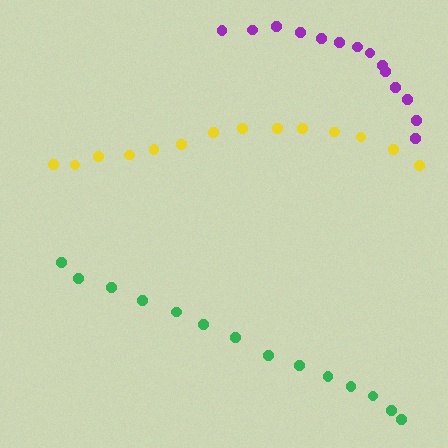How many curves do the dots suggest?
There are 3 distinct paths.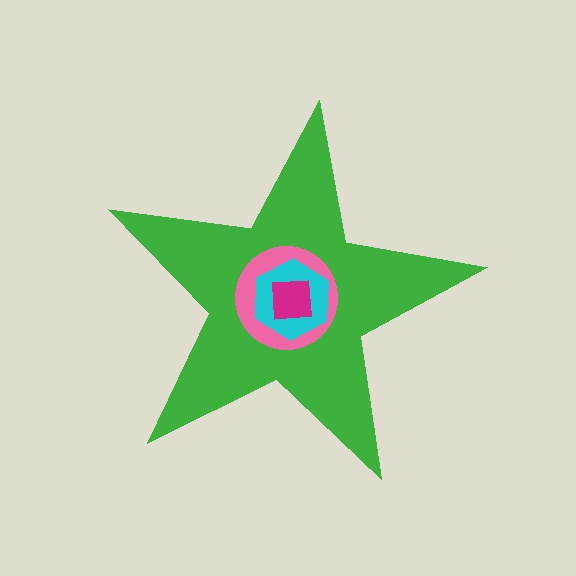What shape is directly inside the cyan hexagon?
The magenta square.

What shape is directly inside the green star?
The pink circle.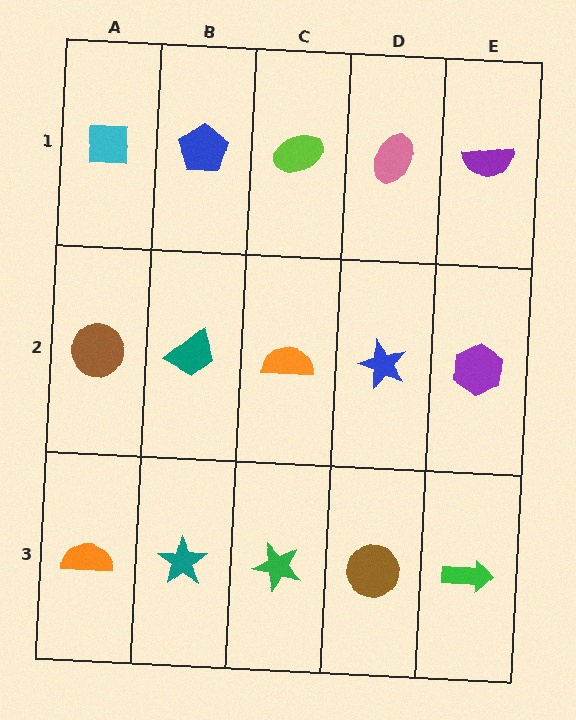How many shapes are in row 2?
5 shapes.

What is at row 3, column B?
A teal star.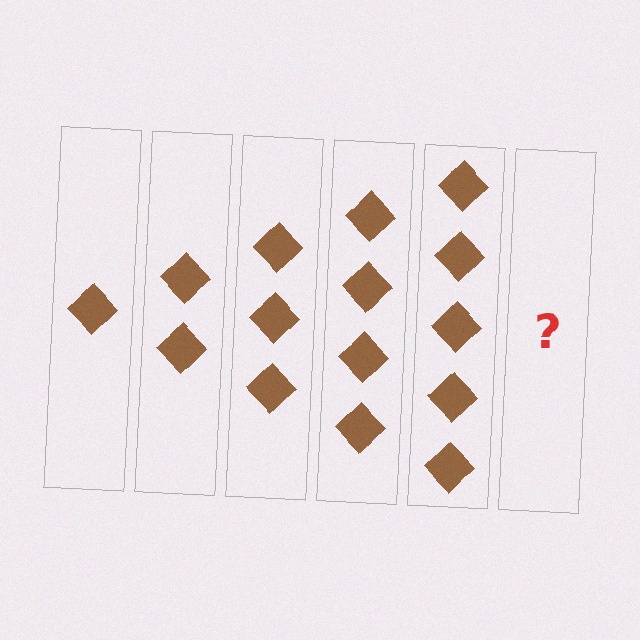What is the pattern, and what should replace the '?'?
The pattern is that each step adds one more diamond. The '?' should be 6 diamonds.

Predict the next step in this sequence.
The next step is 6 diamonds.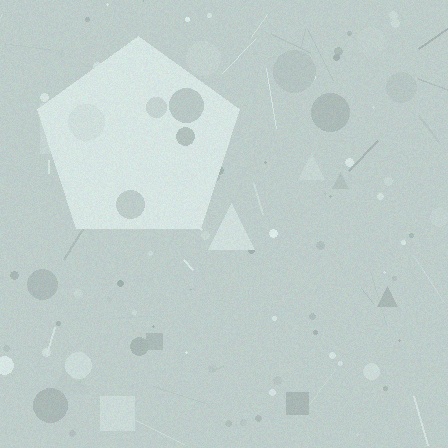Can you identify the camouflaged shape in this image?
The camouflaged shape is a pentagon.